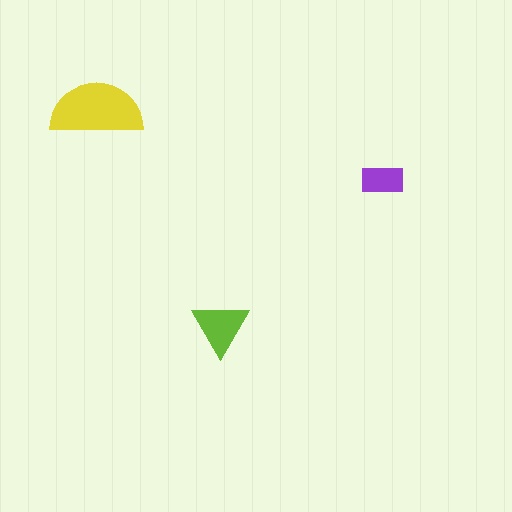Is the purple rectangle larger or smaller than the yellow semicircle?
Smaller.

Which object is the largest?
The yellow semicircle.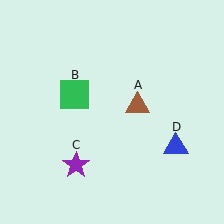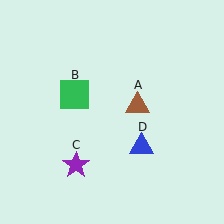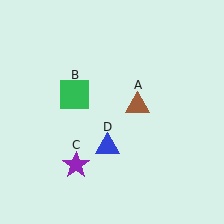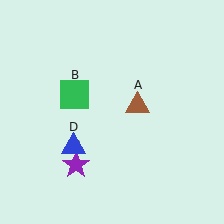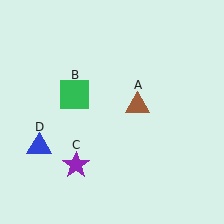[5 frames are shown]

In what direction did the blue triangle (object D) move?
The blue triangle (object D) moved left.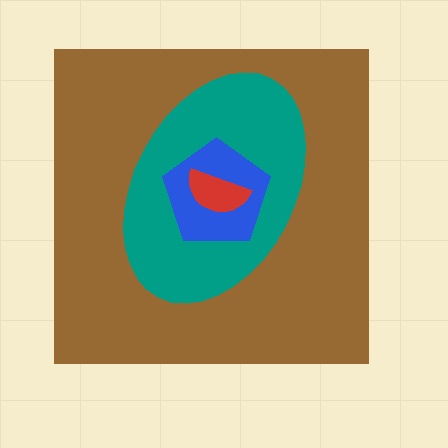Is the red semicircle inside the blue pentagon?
Yes.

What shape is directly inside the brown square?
The teal ellipse.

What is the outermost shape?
The brown square.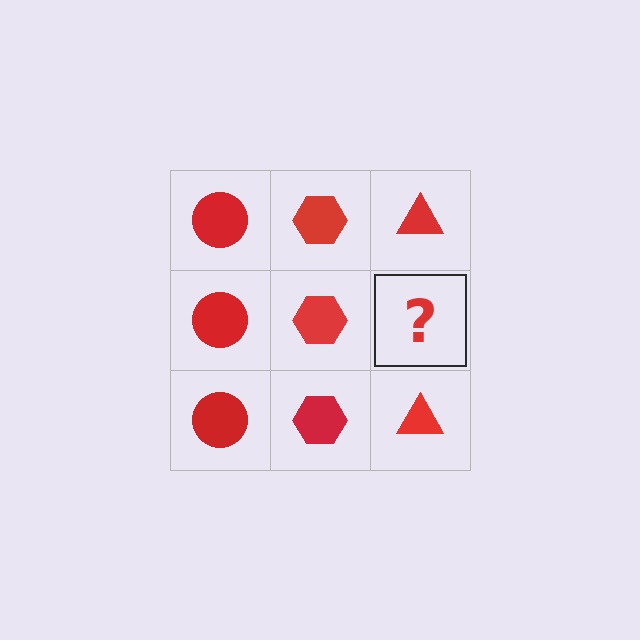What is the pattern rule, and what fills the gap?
The rule is that each column has a consistent shape. The gap should be filled with a red triangle.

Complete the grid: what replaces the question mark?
The question mark should be replaced with a red triangle.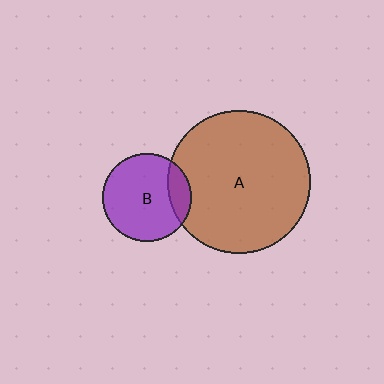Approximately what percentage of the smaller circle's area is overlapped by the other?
Approximately 15%.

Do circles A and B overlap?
Yes.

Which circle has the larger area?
Circle A (brown).